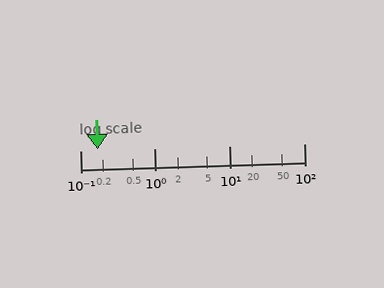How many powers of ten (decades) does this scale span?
The scale spans 3 decades, from 0.1 to 100.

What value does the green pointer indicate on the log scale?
The pointer indicates approximately 0.17.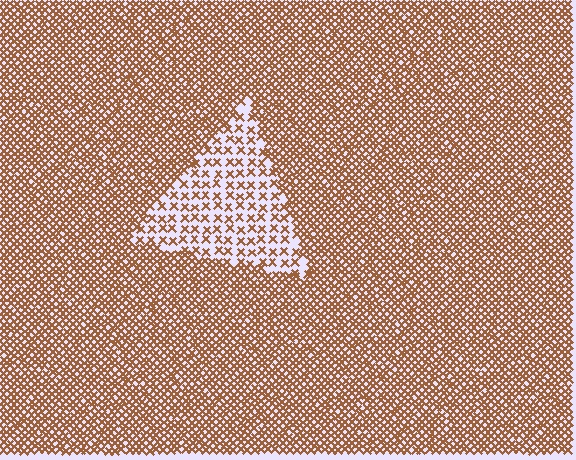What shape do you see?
I see a triangle.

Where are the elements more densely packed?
The elements are more densely packed outside the triangle boundary.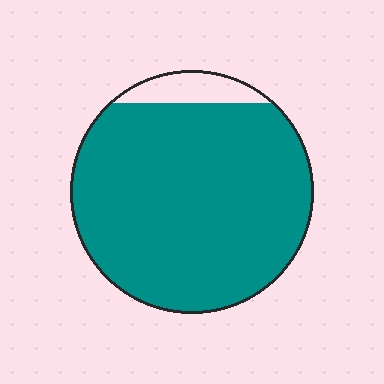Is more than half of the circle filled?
Yes.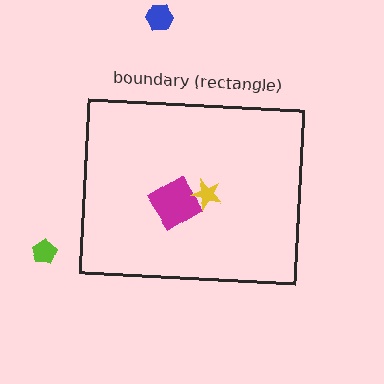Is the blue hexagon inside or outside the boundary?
Outside.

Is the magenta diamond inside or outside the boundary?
Inside.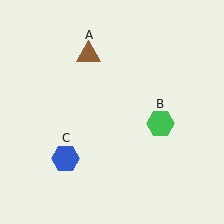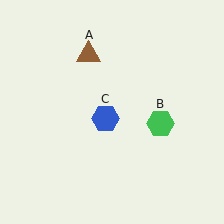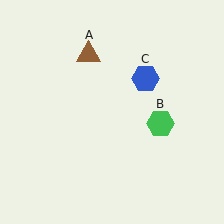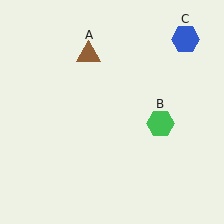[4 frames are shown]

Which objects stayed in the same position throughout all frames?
Brown triangle (object A) and green hexagon (object B) remained stationary.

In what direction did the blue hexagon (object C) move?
The blue hexagon (object C) moved up and to the right.